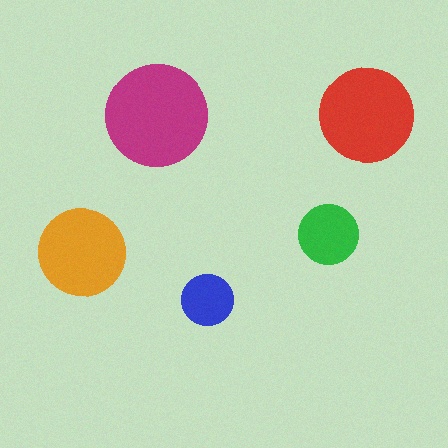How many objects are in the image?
There are 5 objects in the image.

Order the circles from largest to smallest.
the magenta one, the red one, the orange one, the green one, the blue one.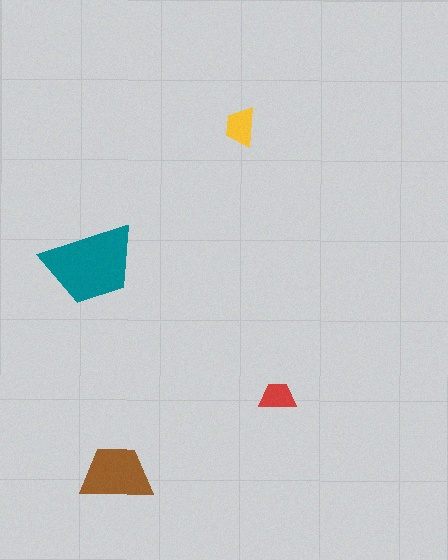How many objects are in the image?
There are 4 objects in the image.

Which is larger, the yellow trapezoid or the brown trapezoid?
The brown one.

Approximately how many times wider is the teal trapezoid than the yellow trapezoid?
About 2.5 times wider.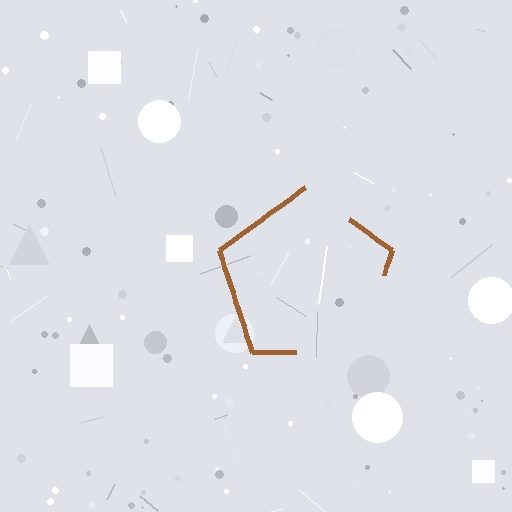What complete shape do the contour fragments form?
The contour fragments form a pentagon.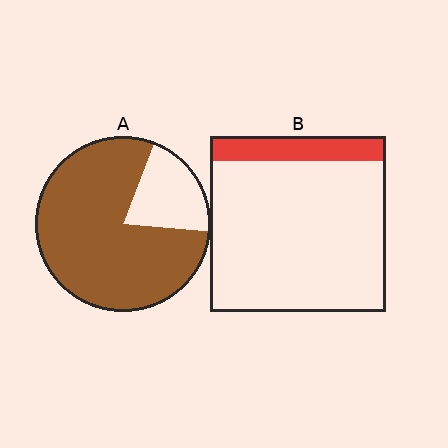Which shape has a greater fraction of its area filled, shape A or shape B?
Shape A.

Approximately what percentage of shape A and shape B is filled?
A is approximately 80% and B is approximately 15%.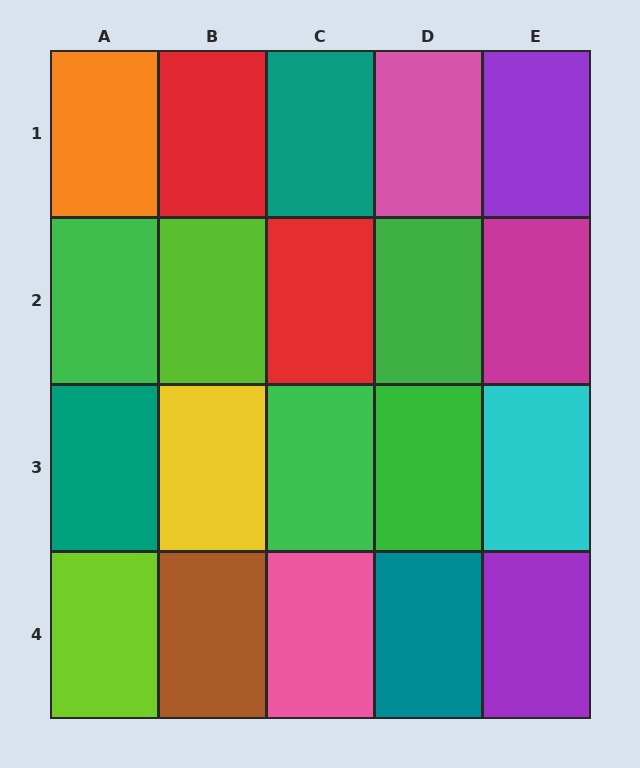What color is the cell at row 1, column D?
Pink.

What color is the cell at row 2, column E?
Magenta.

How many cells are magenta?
1 cell is magenta.